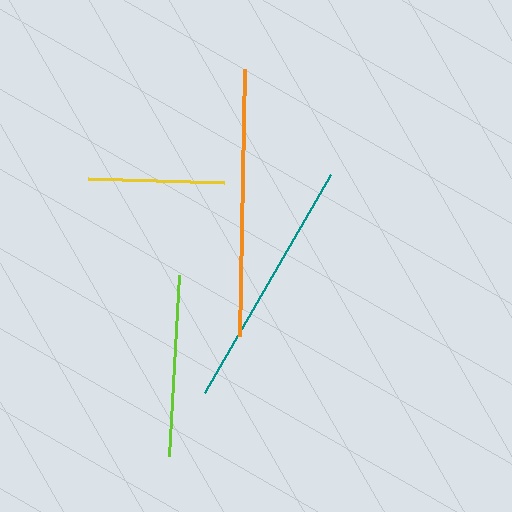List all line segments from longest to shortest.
From longest to shortest: orange, teal, lime, yellow.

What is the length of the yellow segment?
The yellow segment is approximately 137 pixels long.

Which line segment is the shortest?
The yellow line is the shortest at approximately 137 pixels.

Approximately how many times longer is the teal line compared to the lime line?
The teal line is approximately 1.4 times the length of the lime line.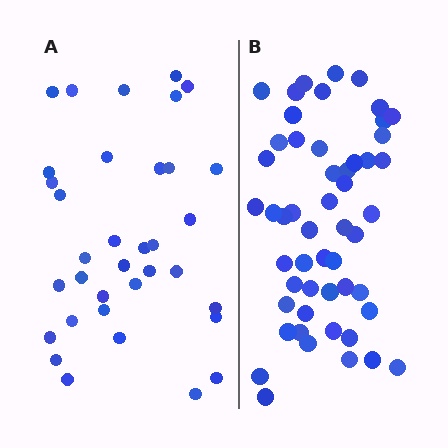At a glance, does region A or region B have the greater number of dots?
Region B (the right region) has more dots.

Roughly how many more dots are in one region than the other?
Region B has approximately 15 more dots than region A.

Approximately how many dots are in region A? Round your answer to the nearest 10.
About 40 dots. (The exact count is 35, which rounds to 40.)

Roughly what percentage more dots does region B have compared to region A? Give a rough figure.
About 50% more.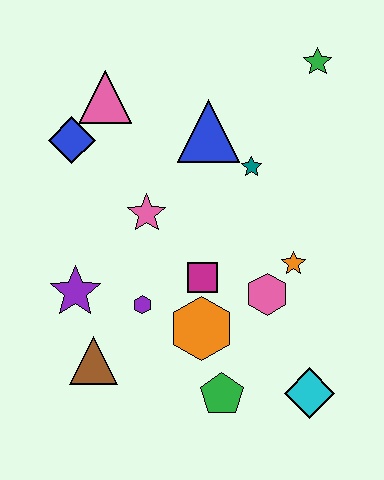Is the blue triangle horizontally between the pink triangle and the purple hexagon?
No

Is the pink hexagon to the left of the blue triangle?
No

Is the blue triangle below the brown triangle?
No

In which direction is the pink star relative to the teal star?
The pink star is to the left of the teal star.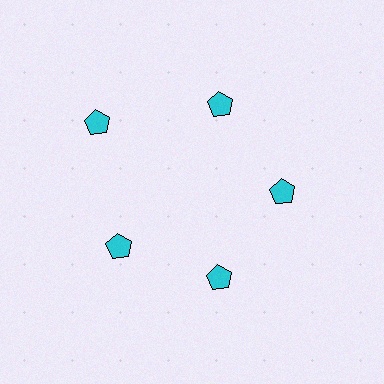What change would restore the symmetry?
The symmetry would be restored by moving it inward, back onto the ring so that all 5 pentagons sit at equal angles and equal distance from the center.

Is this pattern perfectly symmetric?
No. The 5 cyan pentagons are arranged in a ring, but one element near the 10 o'clock position is pushed outward from the center, breaking the 5-fold rotational symmetry.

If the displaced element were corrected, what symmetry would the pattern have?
It would have 5-fold rotational symmetry — the pattern would map onto itself every 72 degrees.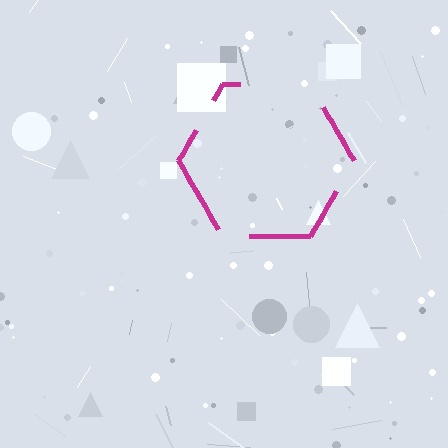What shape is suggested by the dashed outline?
The dashed outline suggests a hexagon.